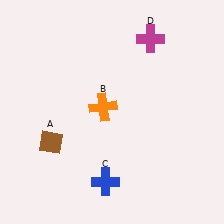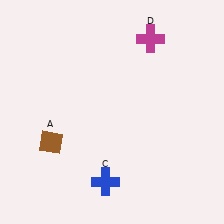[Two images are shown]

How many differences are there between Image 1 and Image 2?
There is 1 difference between the two images.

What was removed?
The orange cross (B) was removed in Image 2.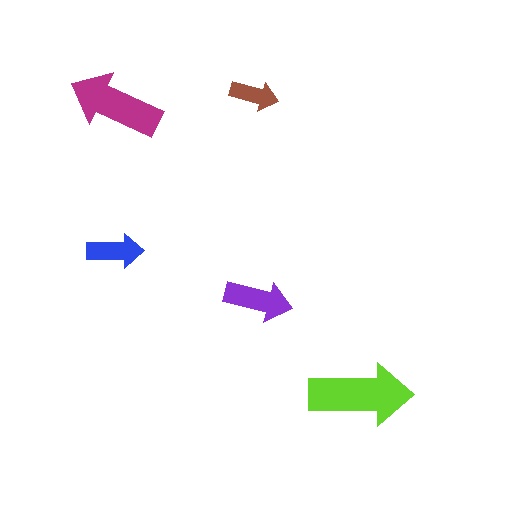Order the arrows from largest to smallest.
the lime one, the magenta one, the purple one, the blue one, the brown one.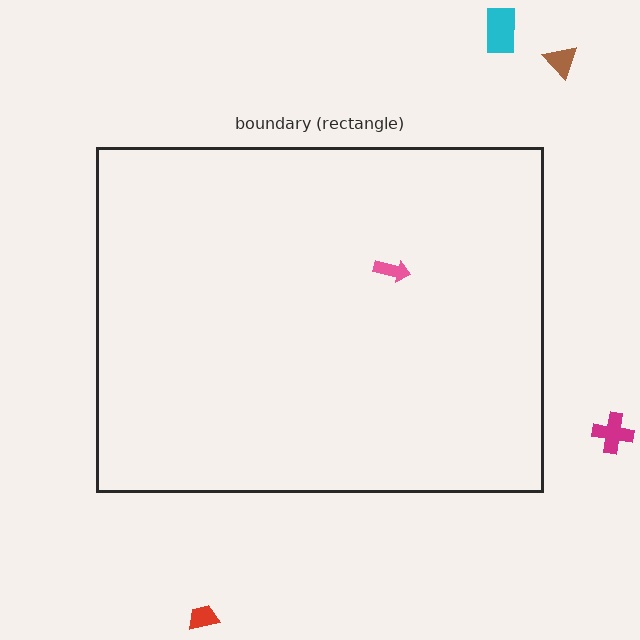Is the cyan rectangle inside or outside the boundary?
Outside.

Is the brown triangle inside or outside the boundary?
Outside.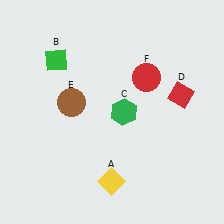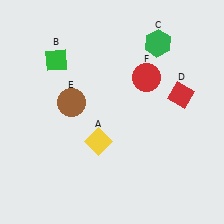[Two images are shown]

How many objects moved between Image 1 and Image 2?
2 objects moved between the two images.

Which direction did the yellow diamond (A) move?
The yellow diamond (A) moved up.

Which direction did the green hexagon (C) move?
The green hexagon (C) moved up.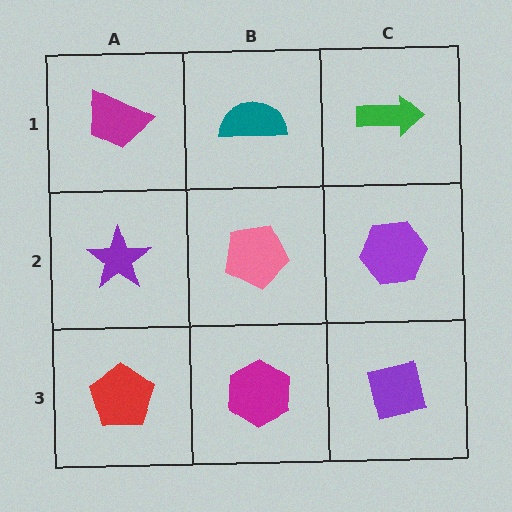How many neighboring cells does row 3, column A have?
2.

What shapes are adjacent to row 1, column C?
A purple hexagon (row 2, column C), a teal semicircle (row 1, column B).